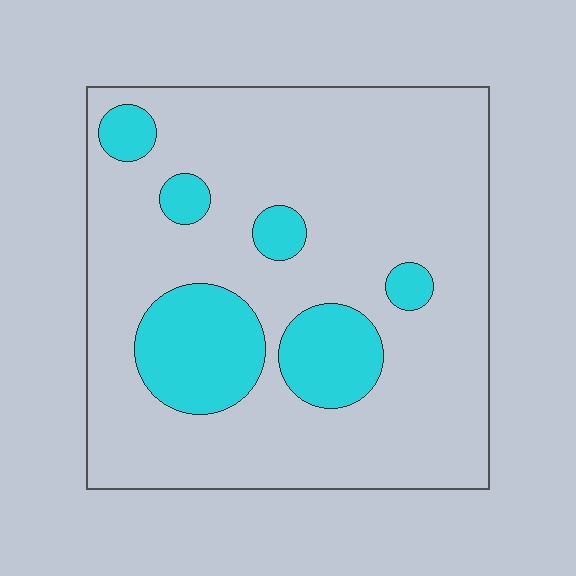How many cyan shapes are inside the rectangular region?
6.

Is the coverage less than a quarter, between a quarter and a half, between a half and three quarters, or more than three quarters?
Less than a quarter.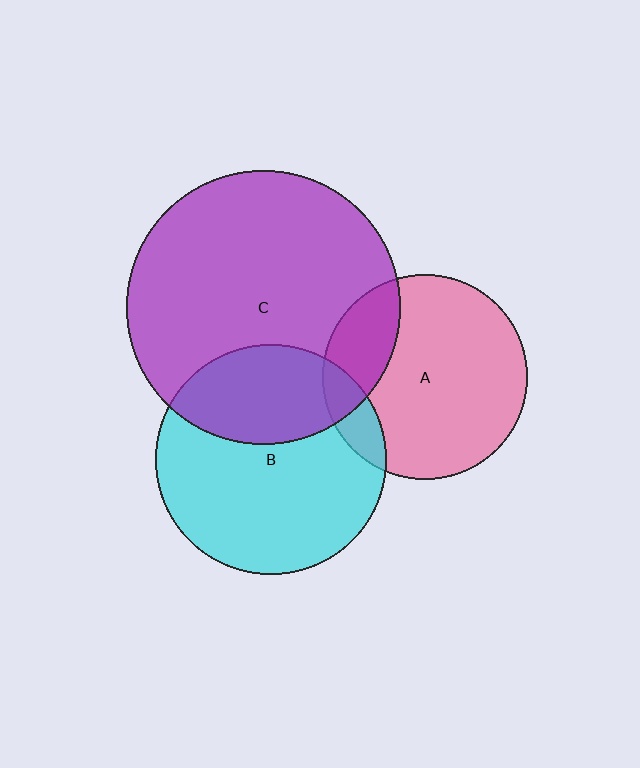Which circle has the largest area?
Circle C (purple).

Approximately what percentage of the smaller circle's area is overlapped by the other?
Approximately 10%.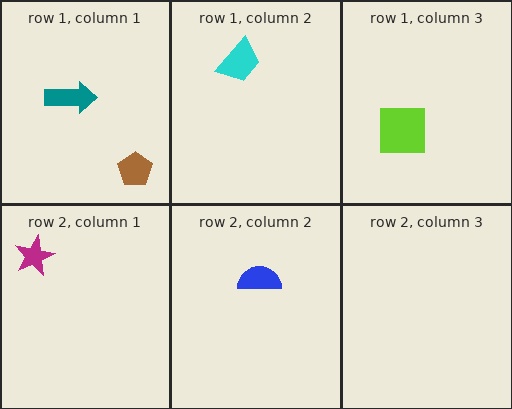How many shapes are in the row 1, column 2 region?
1.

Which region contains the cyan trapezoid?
The row 1, column 2 region.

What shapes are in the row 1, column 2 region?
The cyan trapezoid.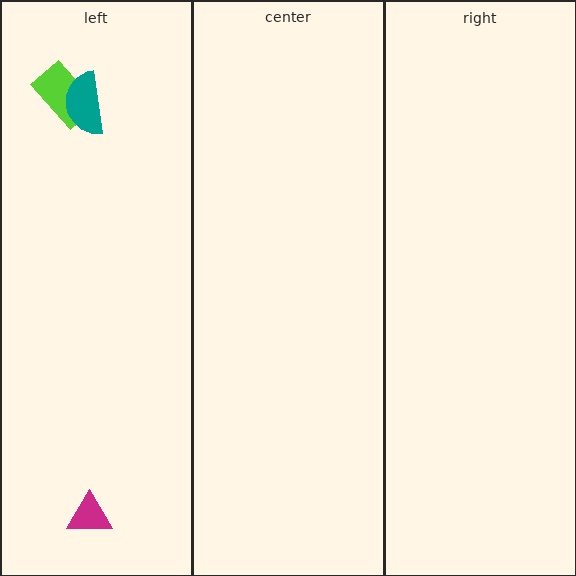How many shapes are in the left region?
3.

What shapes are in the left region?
The lime rectangle, the magenta triangle, the teal semicircle.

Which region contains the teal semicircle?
The left region.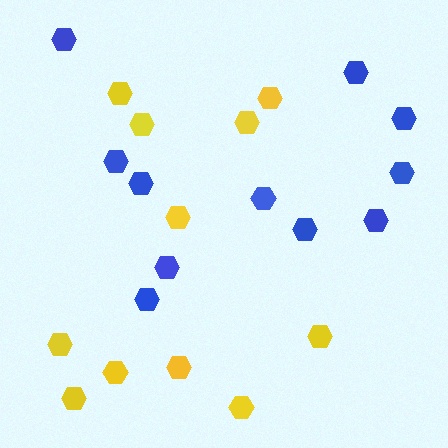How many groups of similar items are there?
There are 2 groups: one group of yellow hexagons (11) and one group of blue hexagons (11).